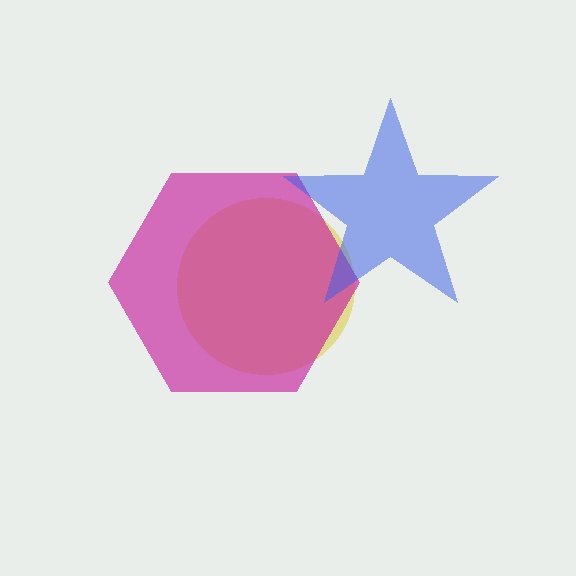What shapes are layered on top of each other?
The layered shapes are: a yellow circle, a magenta hexagon, a blue star.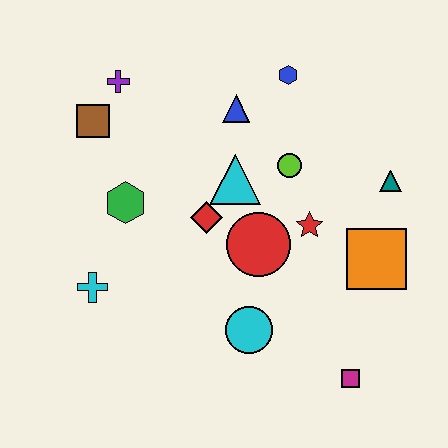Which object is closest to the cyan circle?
The red circle is closest to the cyan circle.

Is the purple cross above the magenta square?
Yes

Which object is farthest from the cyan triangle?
The magenta square is farthest from the cyan triangle.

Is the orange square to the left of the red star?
No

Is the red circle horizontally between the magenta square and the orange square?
No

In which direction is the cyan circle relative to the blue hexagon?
The cyan circle is below the blue hexagon.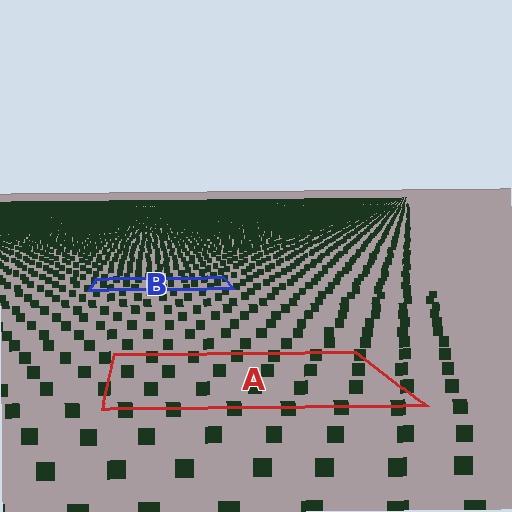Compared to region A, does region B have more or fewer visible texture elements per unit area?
Region B has more texture elements per unit area — they are packed more densely because it is farther away.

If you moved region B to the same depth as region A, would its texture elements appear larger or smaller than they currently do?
They would appear larger. At a closer depth, the same texture elements are projected at a bigger on-screen size.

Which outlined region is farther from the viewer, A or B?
Region B is farther from the viewer — the texture elements inside it appear smaller and more densely packed.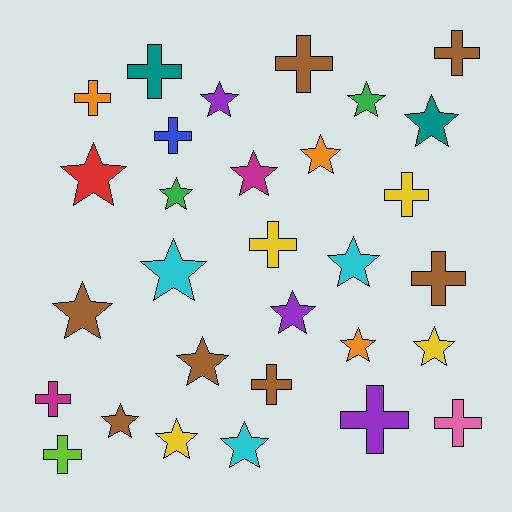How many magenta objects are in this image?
There are 2 magenta objects.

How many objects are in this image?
There are 30 objects.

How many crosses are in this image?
There are 13 crosses.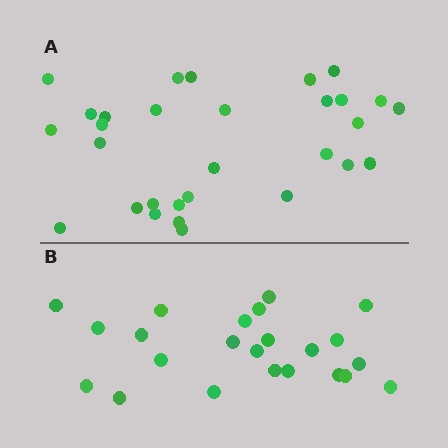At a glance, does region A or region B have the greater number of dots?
Region A (the top region) has more dots.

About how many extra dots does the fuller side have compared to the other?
Region A has roughly 8 or so more dots than region B.